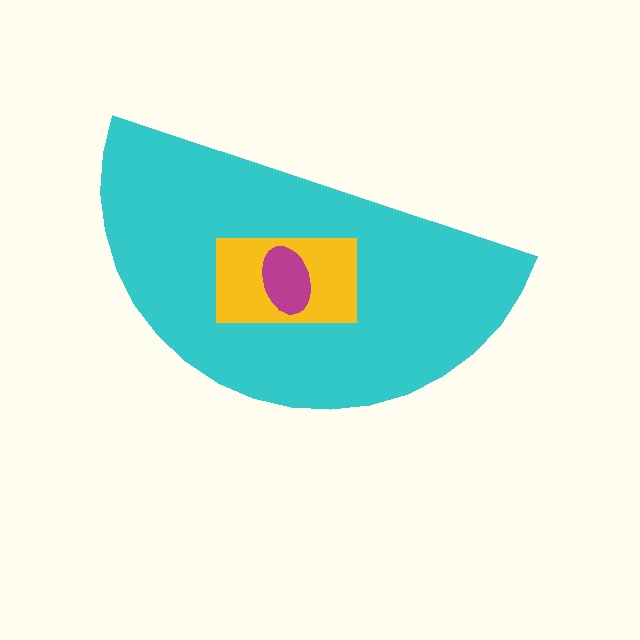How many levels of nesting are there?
3.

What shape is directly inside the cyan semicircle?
The yellow rectangle.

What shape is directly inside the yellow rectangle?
The magenta ellipse.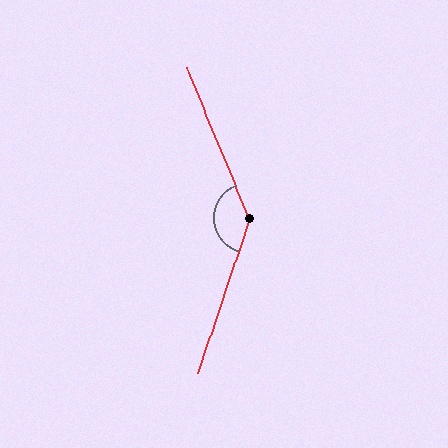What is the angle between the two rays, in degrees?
Approximately 139 degrees.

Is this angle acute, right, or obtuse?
It is obtuse.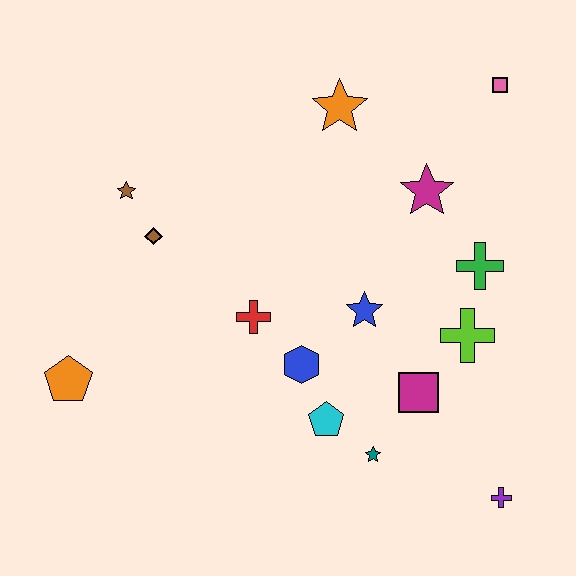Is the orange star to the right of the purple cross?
No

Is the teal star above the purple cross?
Yes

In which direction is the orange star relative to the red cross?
The orange star is above the red cross.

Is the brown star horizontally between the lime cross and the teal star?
No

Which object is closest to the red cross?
The blue hexagon is closest to the red cross.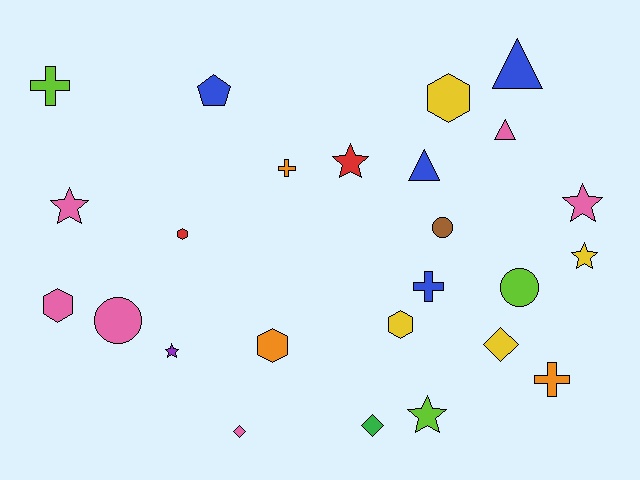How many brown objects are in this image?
There is 1 brown object.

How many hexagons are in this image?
There are 5 hexagons.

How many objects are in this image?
There are 25 objects.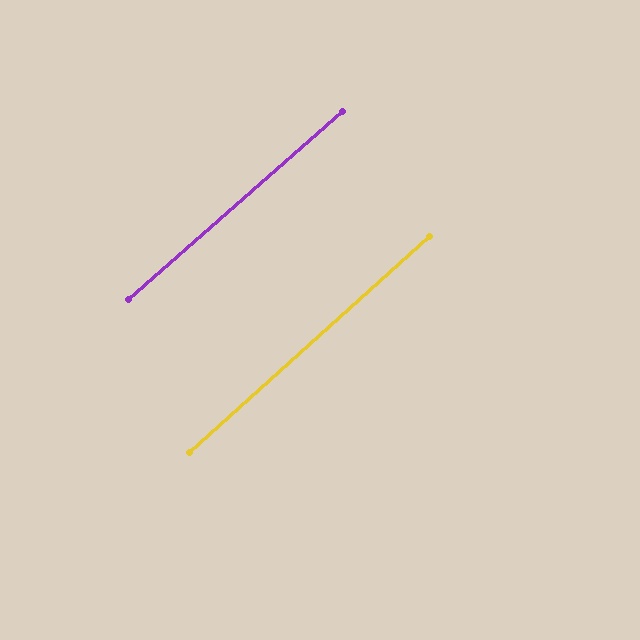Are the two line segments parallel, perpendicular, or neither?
Parallel — their directions differ by only 0.8°.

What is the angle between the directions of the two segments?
Approximately 1 degree.